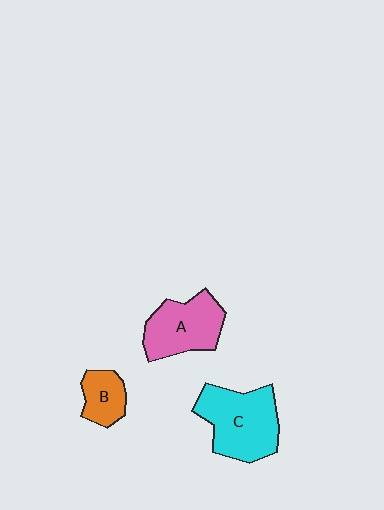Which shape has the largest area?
Shape C (cyan).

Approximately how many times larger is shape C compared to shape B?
Approximately 2.3 times.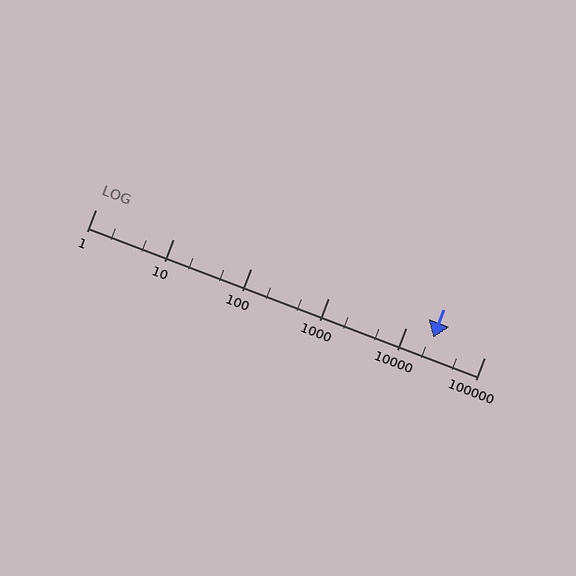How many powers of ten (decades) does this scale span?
The scale spans 5 decades, from 1 to 100000.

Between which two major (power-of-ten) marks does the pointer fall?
The pointer is between 10000 and 100000.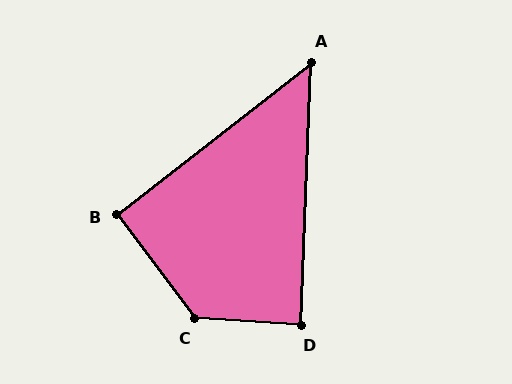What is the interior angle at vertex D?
Approximately 89 degrees (approximately right).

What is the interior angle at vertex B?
Approximately 91 degrees (approximately right).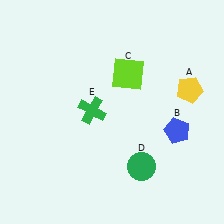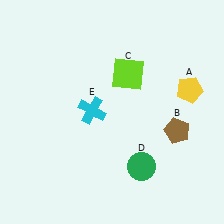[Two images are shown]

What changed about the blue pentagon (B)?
In Image 1, B is blue. In Image 2, it changed to brown.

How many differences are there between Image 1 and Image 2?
There are 2 differences between the two images.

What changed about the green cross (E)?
In Image 1, E is green. In Image 2, it changed to cyan.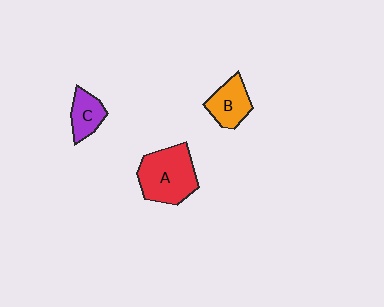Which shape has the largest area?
Shape A (red).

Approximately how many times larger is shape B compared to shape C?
Approximately 1.2 times.